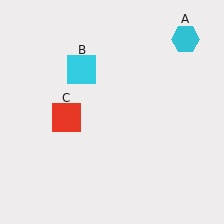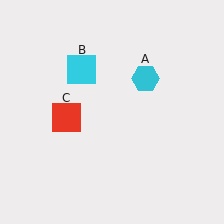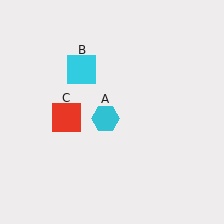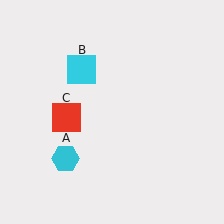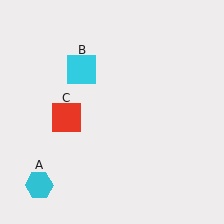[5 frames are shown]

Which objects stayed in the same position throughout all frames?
Cyan square (object B) and red square (object C) remained stationary.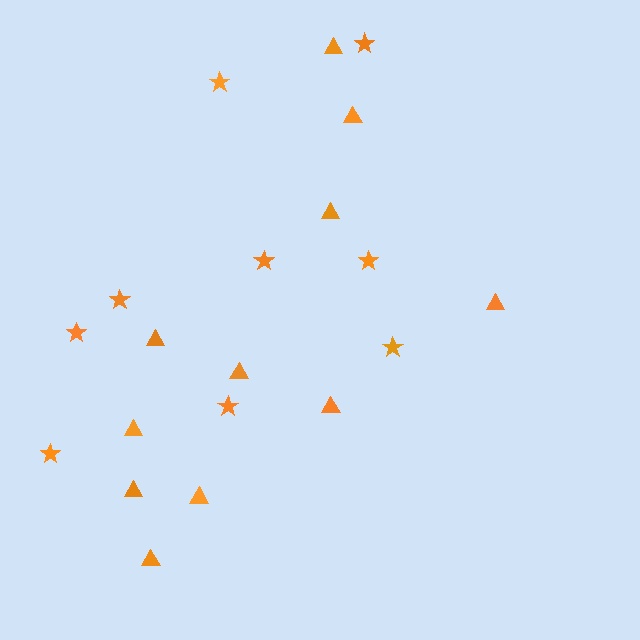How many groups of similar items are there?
There are 2 groups: one group of stars (9) and one group of triangles (11).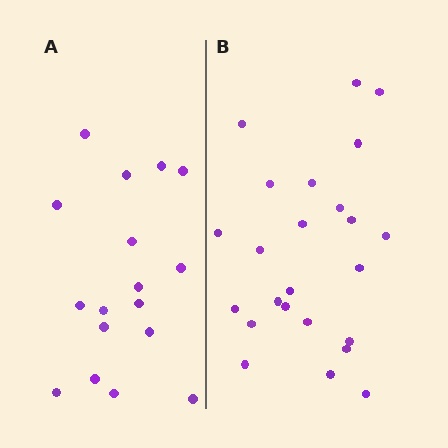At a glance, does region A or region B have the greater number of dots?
Region B (the right region) has more dots.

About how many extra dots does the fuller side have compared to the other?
Region B has roughly 8 or so more dots than region A.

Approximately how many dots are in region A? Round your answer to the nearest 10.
About 20 dots. (The exact count is 17, which rounds to 20.)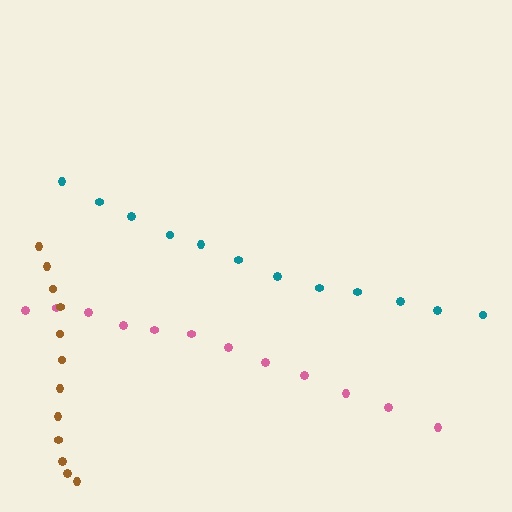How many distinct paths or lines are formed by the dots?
There are 3 distinct paths.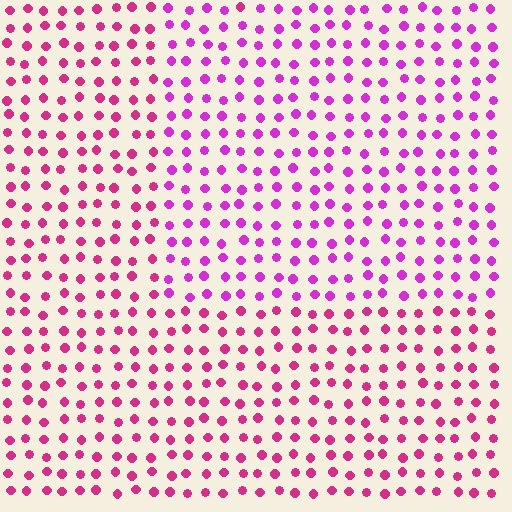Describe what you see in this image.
The image is filled with small magenta elements in a uniform arrangement. A rectangle-shaped region is visible where the elements are tinted to a slightly different hue, forming a subtle color boundary.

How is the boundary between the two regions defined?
The boundary is defined purely by a slight shift in hue (about 27 degrees). Spacing, size, and orientation are identical on both sides.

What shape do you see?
I see a rectangle.